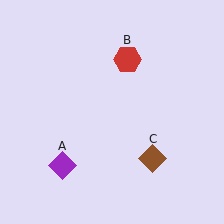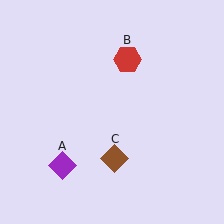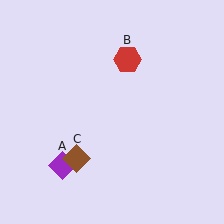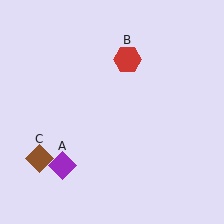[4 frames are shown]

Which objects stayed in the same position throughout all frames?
Purple diamond (object A) and red hexagon (object B) remained stationary.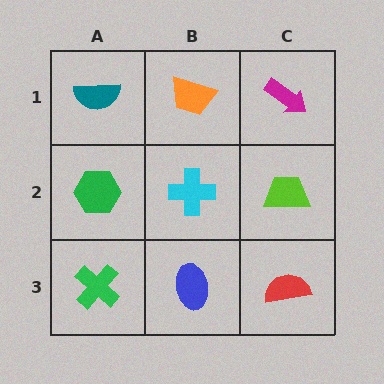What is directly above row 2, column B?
An orange trapezoid.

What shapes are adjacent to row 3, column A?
A green hexagon (row 2, column A), a blue ellipse (row 3, column B).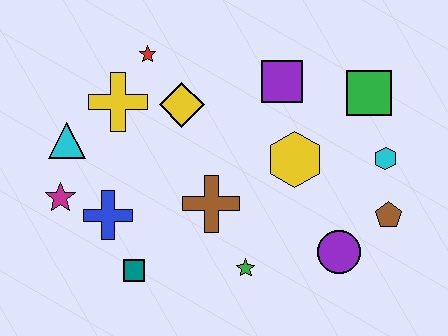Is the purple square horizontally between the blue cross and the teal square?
No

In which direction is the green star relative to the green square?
The green star is below the green square.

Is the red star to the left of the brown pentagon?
Yes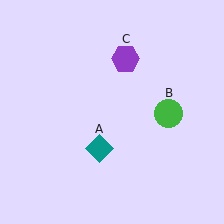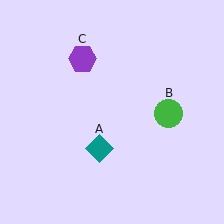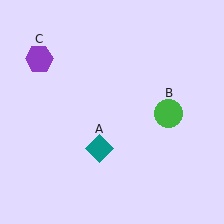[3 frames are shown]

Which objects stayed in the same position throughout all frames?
Teal diamond (object A) and green circle (object B) remained stationary.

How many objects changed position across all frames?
1 object changed position: purple hexagon (object C).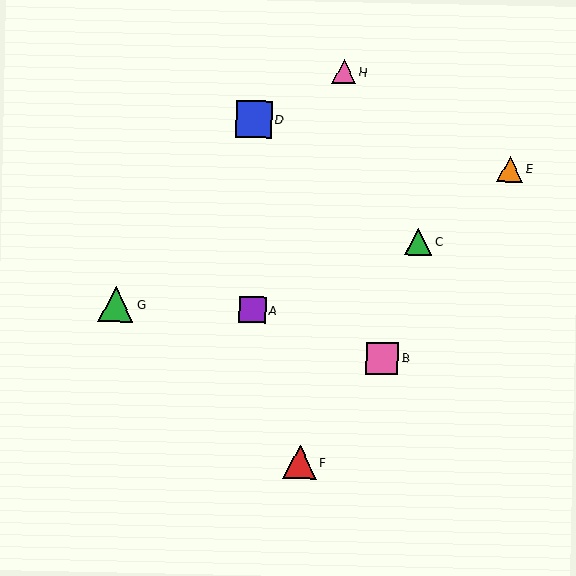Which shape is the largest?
The blue square (labeled D) is the largest.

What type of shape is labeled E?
Shape E is an orange triangle.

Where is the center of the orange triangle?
The center of the orange triangle is at (510, 169).